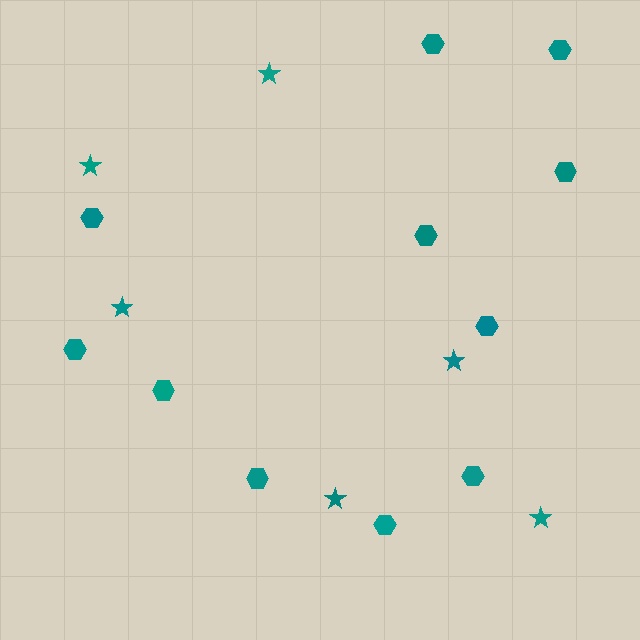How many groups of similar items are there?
There are 2 groups: one group of hexagons (11) and one group of stars (6).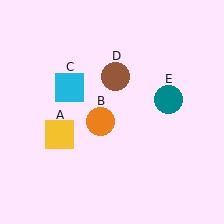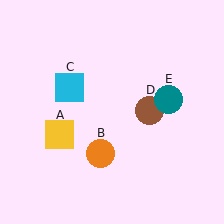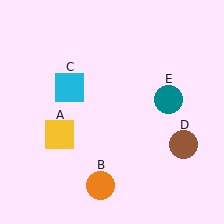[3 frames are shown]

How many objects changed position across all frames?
2 objects changed position: orange circle (object B), brown circle (object D).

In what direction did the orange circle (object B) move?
The orange circle (object B) moved down.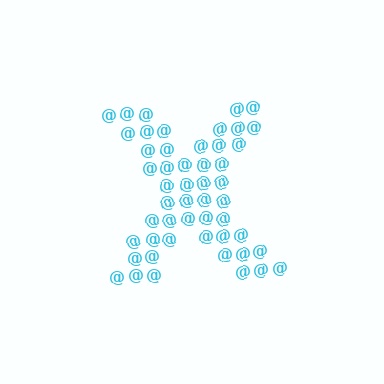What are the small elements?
The small elements are at signs.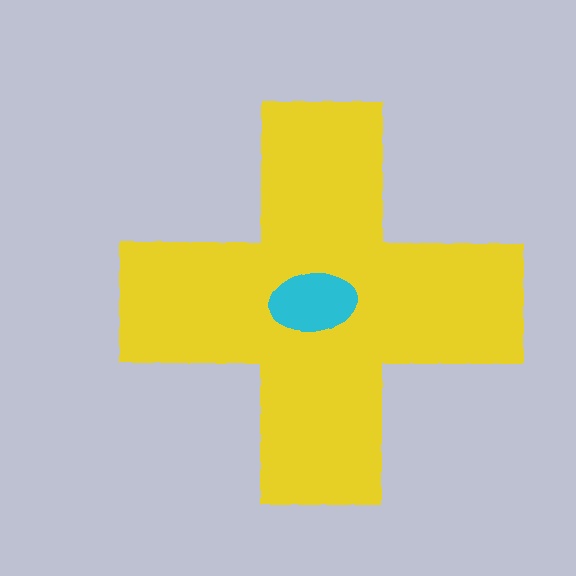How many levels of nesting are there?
2.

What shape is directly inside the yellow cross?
The cyan ellipse.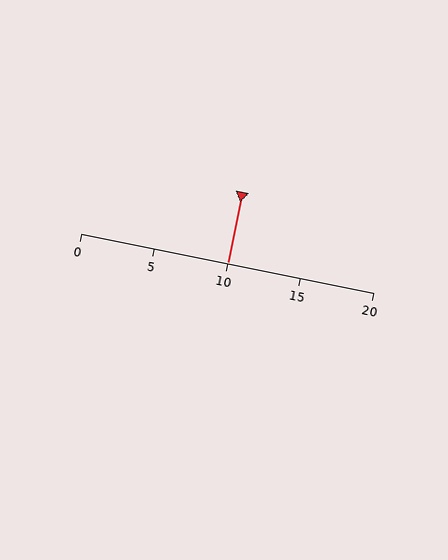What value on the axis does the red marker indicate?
The marker indicates approximately 10.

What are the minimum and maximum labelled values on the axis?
The axis runs from 0 to 20.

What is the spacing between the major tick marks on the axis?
The major ticks are spaced 5 apart.